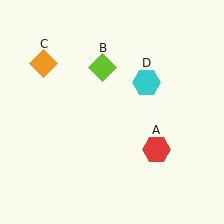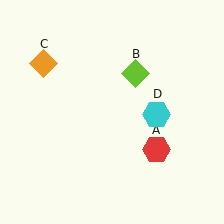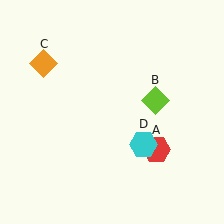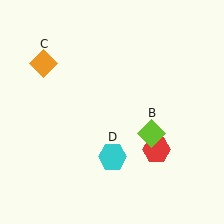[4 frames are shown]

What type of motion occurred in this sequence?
The lime diamond (object B), cyan hexagon (object D) rotated clockwise around the center of the scene.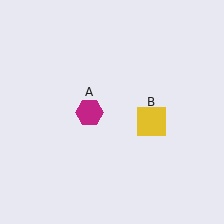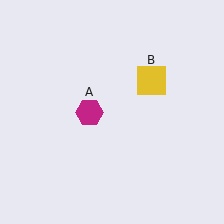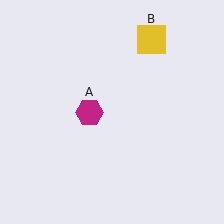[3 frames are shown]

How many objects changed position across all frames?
1 object changed position: yellow square (object B).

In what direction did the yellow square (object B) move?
The yellow square (object B) moved up.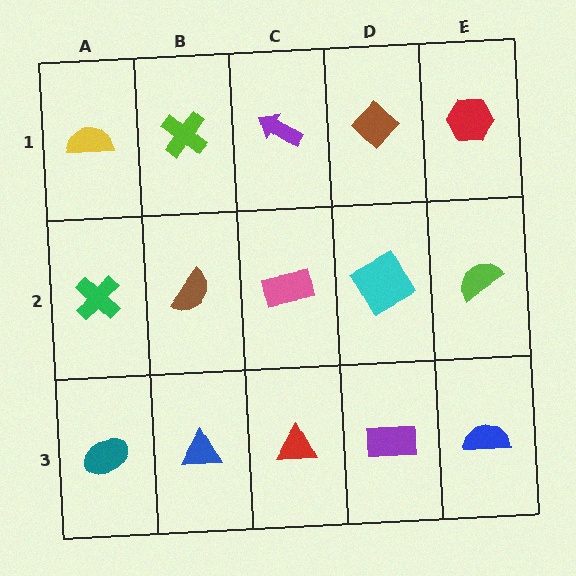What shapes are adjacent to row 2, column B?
A lime cross (row 1, column B), a blue triangle (row 3, column B), a green cross (row 2, column A), a pink rectangle (row 2, column C).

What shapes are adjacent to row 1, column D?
A cyan square (row 2, column D), a purple arrow (row 1, column C), a red hexagon (row 1, column E).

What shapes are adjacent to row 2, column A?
A yellow semicircle (row 1, column A), a teal ellipse (row 3, column A), a brown semicircle (row 2, column B).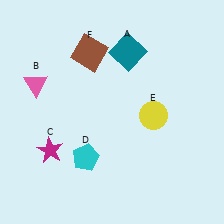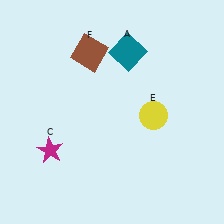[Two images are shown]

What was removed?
The cyan pentagon (D), the pink triangle (B) were removed in Image 2.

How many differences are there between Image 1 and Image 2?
There are 2 differences between the two images.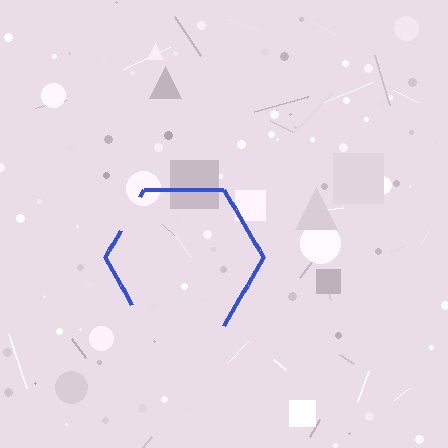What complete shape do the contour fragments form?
The contour fragments form a hexagon.